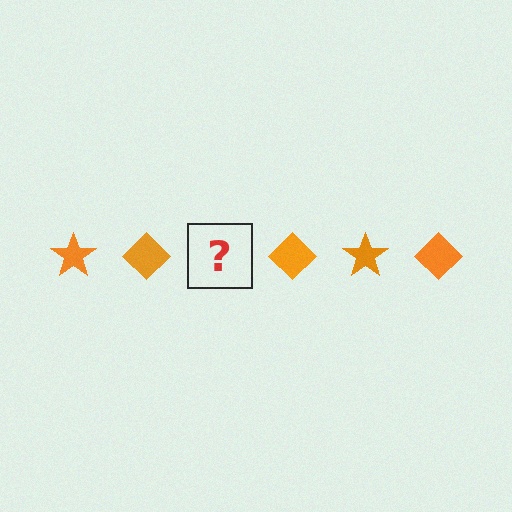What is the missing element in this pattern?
The missing element is an orange star.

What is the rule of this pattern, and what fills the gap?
The rule is that the pattern cycles through star, diamond shapes in orange. The gap should be filled with an orange star.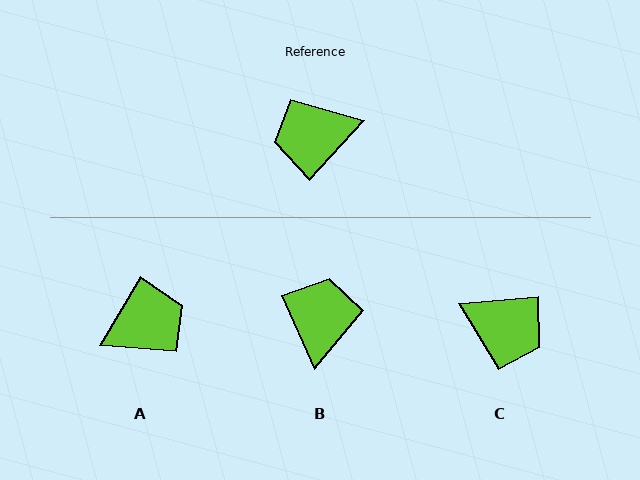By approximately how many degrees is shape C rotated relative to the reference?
Approximately 138 degrees counter-clockwise.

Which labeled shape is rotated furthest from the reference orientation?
A, about 168 degrees away.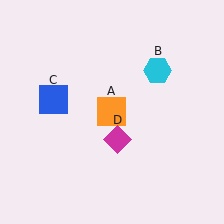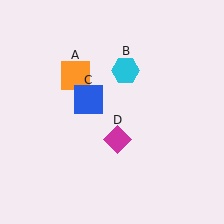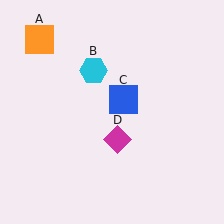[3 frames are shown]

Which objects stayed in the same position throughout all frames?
Magenta diamond (object D) remained stationary.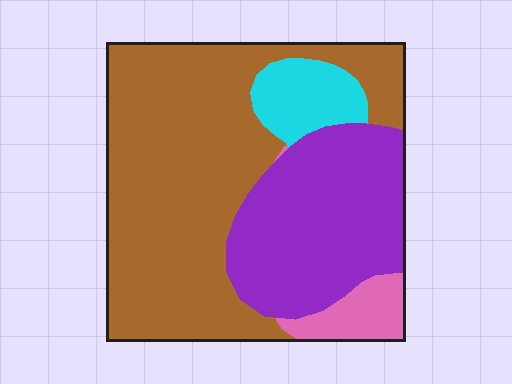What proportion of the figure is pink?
Pink takes up about one tenth (1/10) of the figure.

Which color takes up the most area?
Brown, at roughly 55%.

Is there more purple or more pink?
Purple.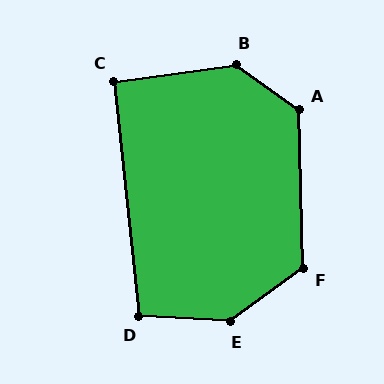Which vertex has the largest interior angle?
E, at approximately 141 degrees.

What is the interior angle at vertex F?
Approximately 125 degrees (obtuse).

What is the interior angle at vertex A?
Approximately 127 degrees (obtuse).